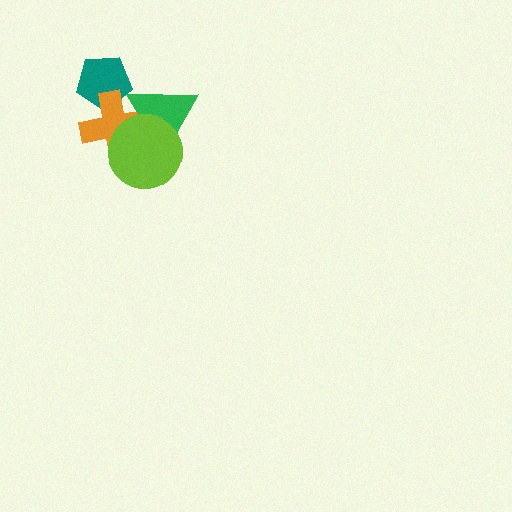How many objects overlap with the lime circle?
2 objects overlap with the lime circle.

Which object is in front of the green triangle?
The lime circle is in front of the green triangle.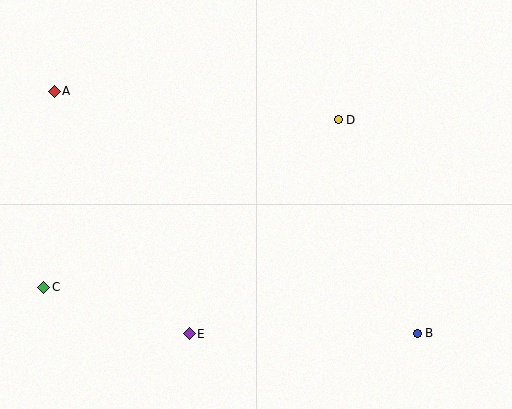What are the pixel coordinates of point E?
Point E is at (189, 334).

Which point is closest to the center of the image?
Point D at (338, 120) is closest to the center.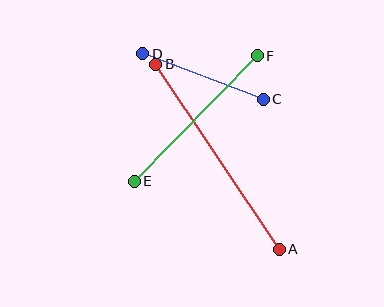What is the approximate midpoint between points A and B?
The midpoint is at approximately (218, 157) pixels.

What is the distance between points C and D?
The distance is approximately 129 pixels.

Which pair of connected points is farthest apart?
Points A and B are farthest apart.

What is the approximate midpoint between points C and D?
The midpoint is at approximately (203, 76) pixels.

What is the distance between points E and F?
The distance is approximately 176 pixels.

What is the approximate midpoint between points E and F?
The midpoint is at approximately (196, 118) pixels.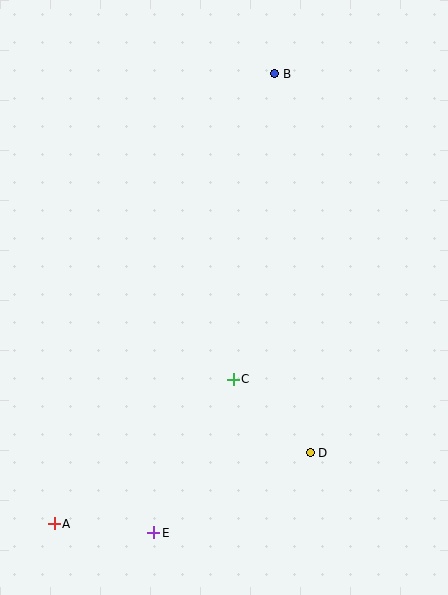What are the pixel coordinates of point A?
Point A is at (54, 524).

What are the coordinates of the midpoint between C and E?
The midpoint between C and E is at (193, 456).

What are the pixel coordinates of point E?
Point E is at (154, 533).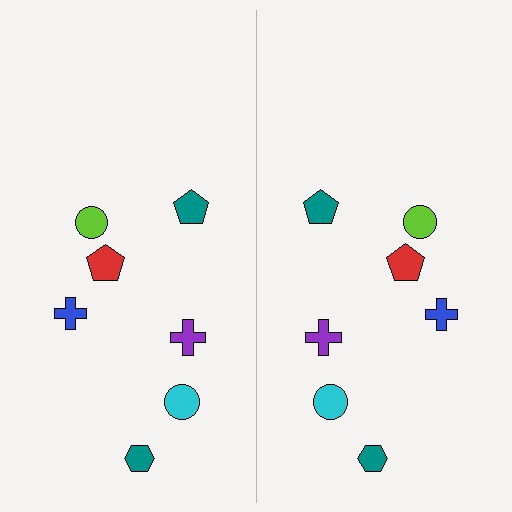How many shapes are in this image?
There are 14 shapes in this image.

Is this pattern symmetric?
Yes, this pattern has bilateral (reflection) symmetry.